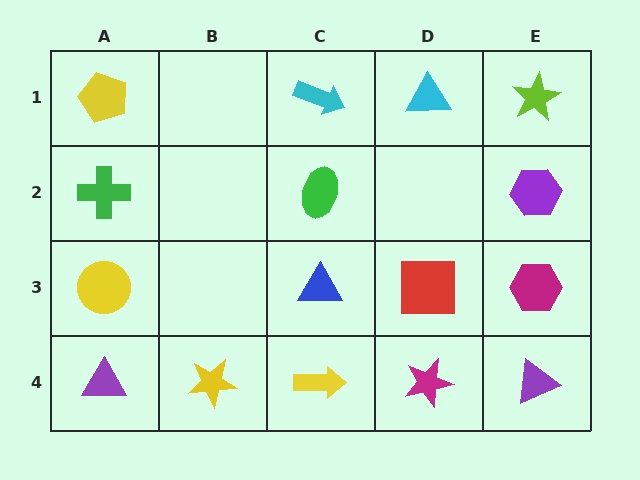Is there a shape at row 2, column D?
No, that cell is empty.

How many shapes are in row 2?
3 shapes.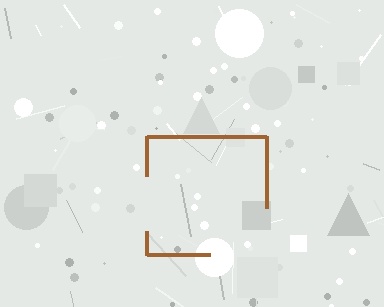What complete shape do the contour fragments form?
The contour fragments form a square.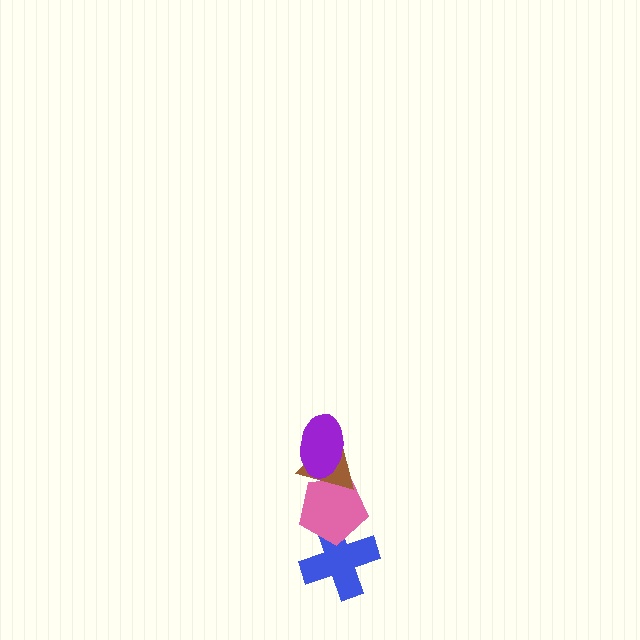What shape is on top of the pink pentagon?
The brown triangle is on top of the pink pentagon.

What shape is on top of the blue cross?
The pink pentagon is on top of the blue cross.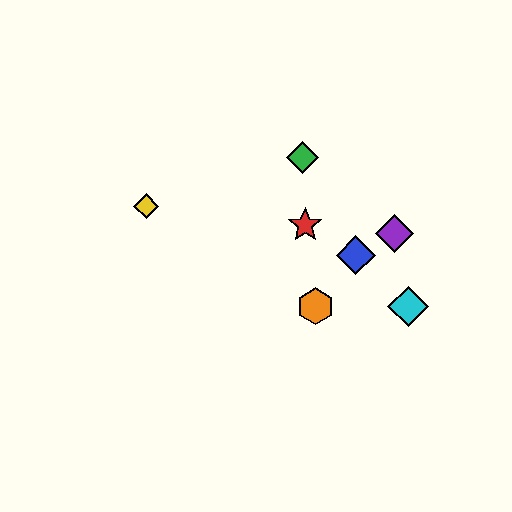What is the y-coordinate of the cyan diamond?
The cyan diamond is at y≈306.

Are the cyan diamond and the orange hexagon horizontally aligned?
Yes, both are at y≈306.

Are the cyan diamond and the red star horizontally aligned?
No, the cyan diamond is at y≈306 and the red star is at y≈225.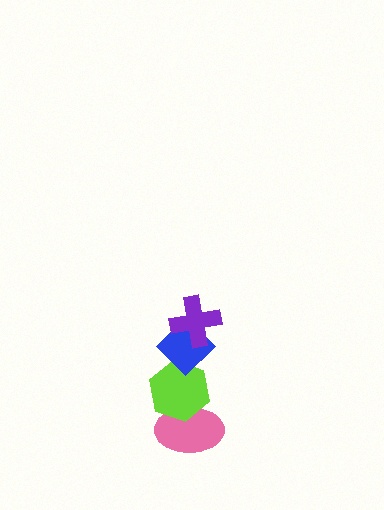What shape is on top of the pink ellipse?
The lime hexagon is on top of the pink ellipse.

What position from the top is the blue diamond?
The blue diamond is 2nd from the top.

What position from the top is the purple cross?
The purple cross is 1st from the top.